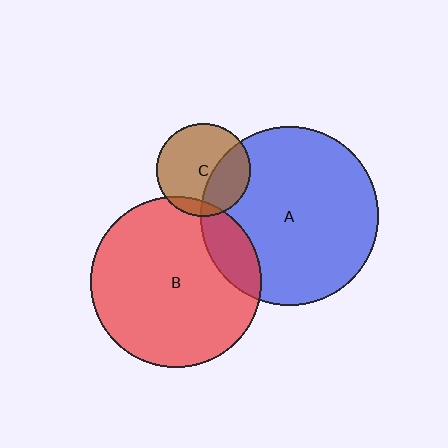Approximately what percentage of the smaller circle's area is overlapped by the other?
Approximately 35%.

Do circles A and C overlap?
Yes.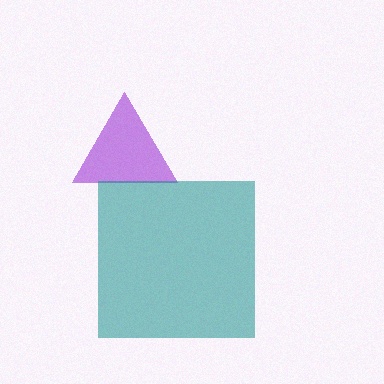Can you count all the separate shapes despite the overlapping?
Yes, there are 2 separate shapes.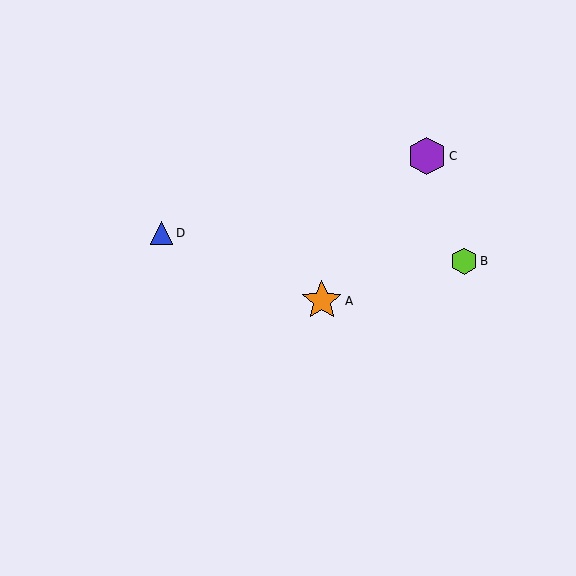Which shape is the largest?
The orange star (labeled A) is the largest.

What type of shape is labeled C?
Shape C is a purple hexagon.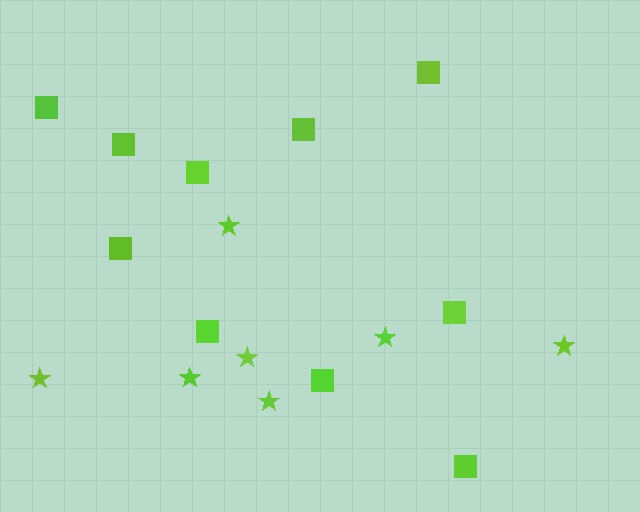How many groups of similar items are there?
There are 2 groups: one group of squares (10) and one group of stars (7).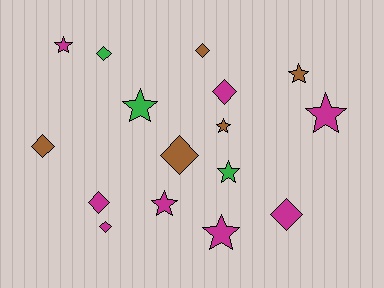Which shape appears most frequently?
Star, with 8 objects.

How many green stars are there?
There are 2 green stars.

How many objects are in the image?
There are 16 objects.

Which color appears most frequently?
Magenta, with 8 objects.